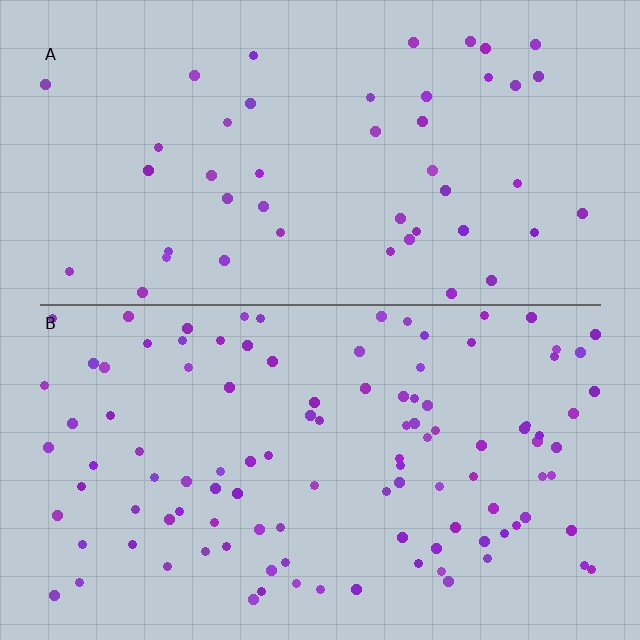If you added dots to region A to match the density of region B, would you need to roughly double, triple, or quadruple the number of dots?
Approximately double.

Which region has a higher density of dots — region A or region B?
B (the bottom).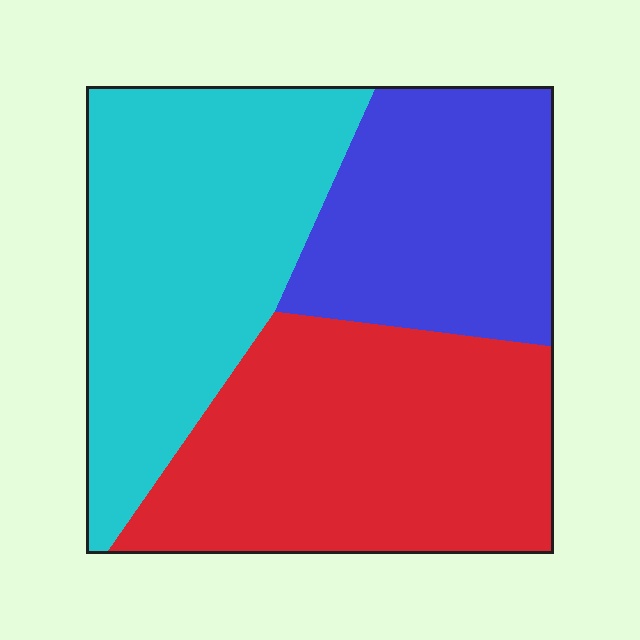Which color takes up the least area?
Blue, at roughly 25%.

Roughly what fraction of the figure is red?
Red covers roughly 40% of the figure.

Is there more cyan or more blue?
Cyan.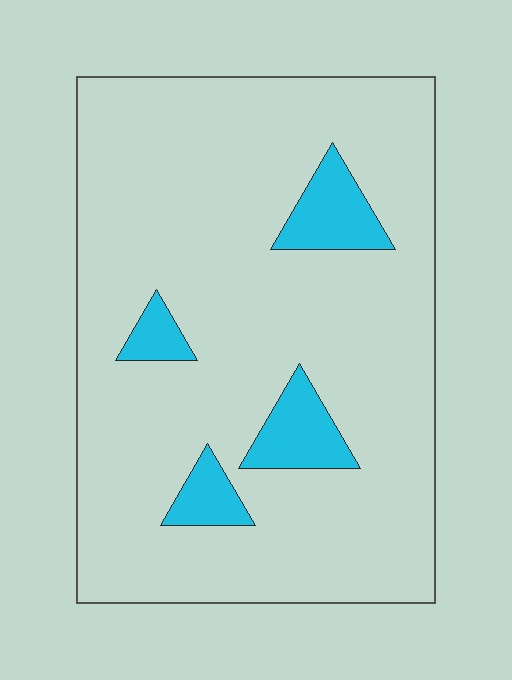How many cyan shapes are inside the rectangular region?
4.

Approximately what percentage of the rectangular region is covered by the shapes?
Approximately 10%.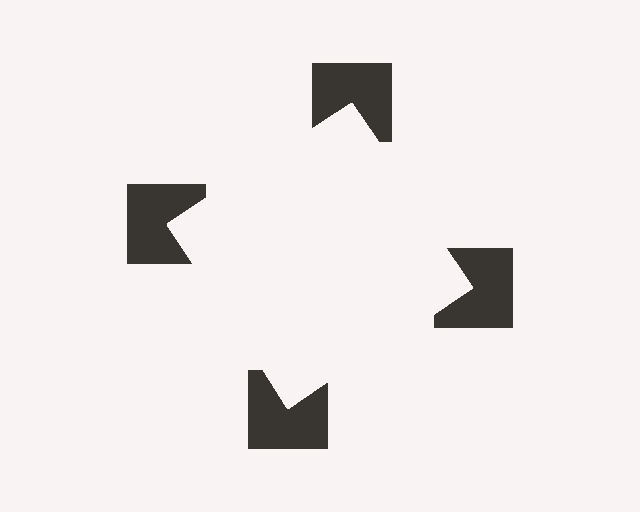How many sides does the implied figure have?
4 sides.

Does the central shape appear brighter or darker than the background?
It typically appears slightly brighter than the background, even though no actual brightness change is drawn.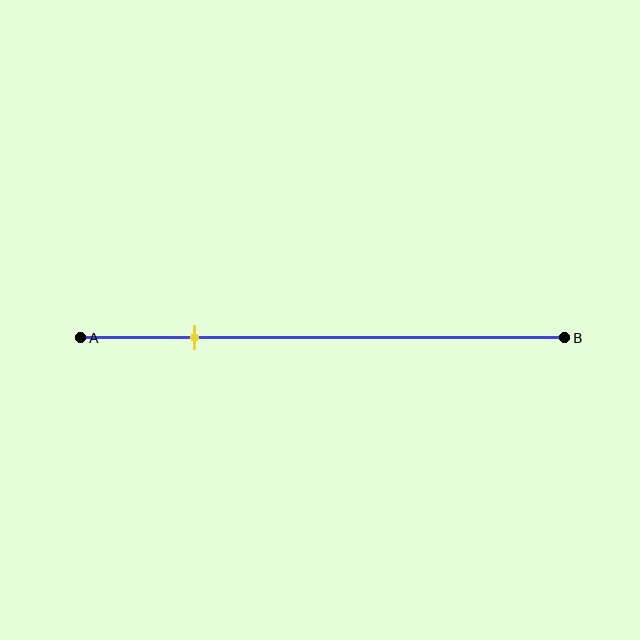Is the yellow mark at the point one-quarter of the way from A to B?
Yes, the mark is approximately at the one-quarter point.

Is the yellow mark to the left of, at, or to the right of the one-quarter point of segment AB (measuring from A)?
The yellow mark is approximately at the one-quarter point of segment AB.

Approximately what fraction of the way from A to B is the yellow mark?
The yellow mark is approximately 25% of the way from A to B.